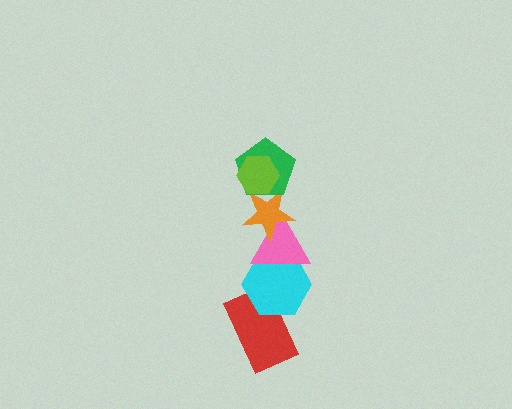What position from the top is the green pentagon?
The green pentagon is 2nd from the top.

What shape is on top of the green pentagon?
The lime hexagon is on top of the green pentagon.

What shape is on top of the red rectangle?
The cyan hexagon is on top of the red rectangle.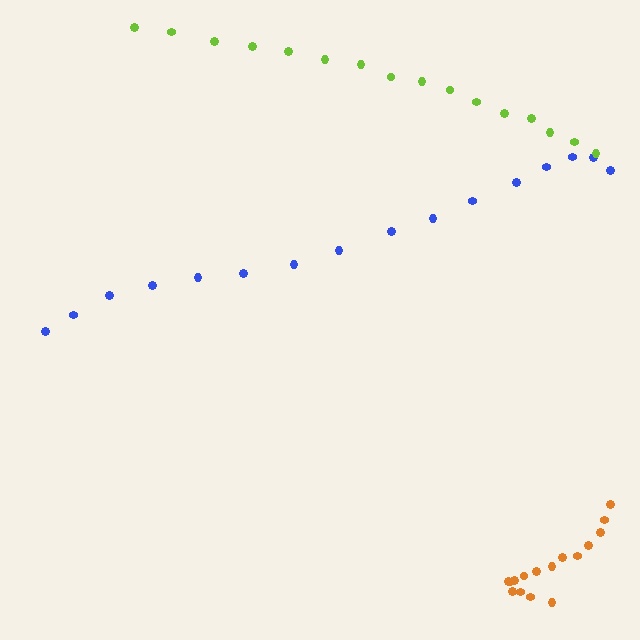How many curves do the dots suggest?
There are 3 distinct paths.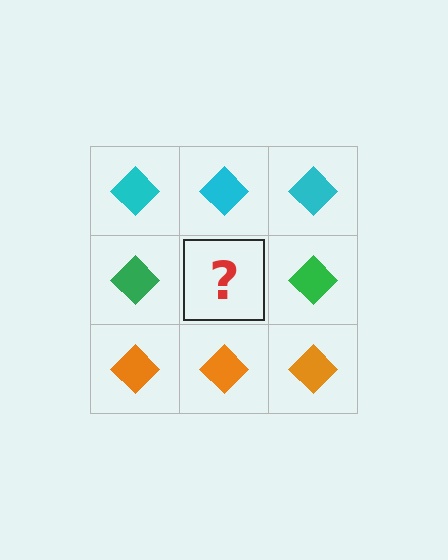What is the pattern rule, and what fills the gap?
The rule is that each row has a consistent color. The gap should be filled with a green diamond.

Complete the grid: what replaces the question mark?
The question mark should be replaced with a green diamond.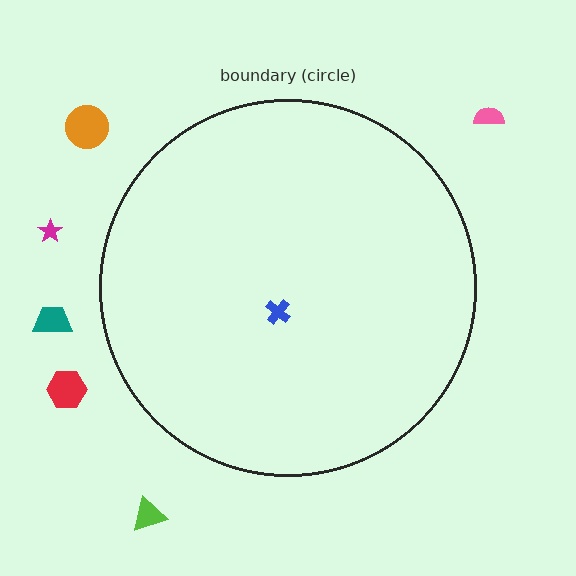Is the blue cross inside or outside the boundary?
Inside.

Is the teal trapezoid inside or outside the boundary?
Outside.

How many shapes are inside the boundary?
1 inside, 6 outside.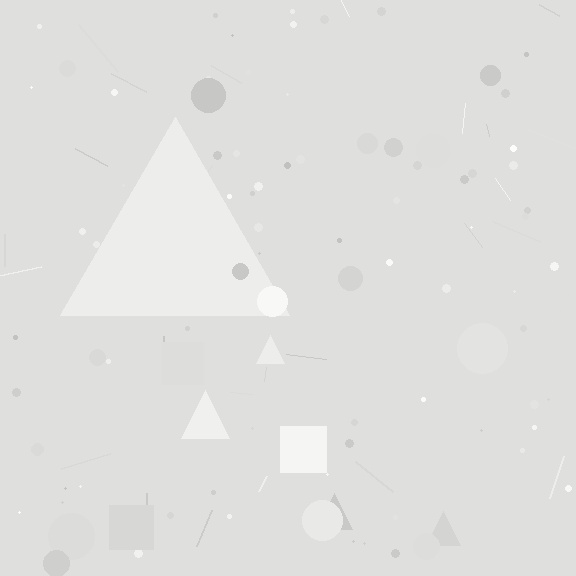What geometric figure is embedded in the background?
A triangle is embedded in the background.